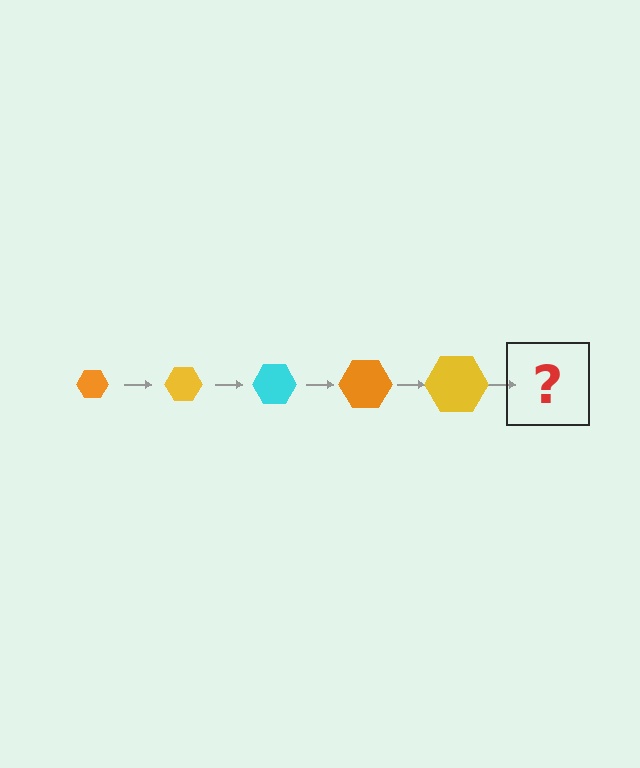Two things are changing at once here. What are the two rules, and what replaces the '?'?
The two rules are that the hexagon grows larger each step and the color cycles through orange, yellow, and cyan. The '?' should be a cyan hexagon, larger than the previous one.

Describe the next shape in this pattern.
It should be a cyan hexagon, larger than the previous one.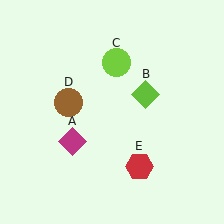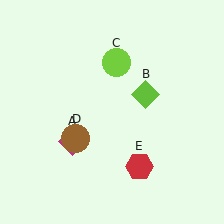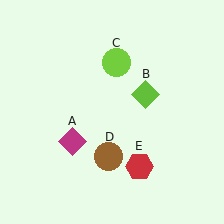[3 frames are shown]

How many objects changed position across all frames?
1 object changed position: brown circle (object D).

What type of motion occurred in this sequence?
The brown circle (object D) rotated counterclockwise around the center of the scene.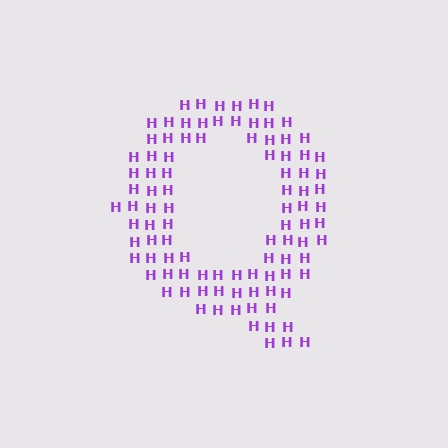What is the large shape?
The large shape is the letter Q.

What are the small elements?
The small elements are letter H's.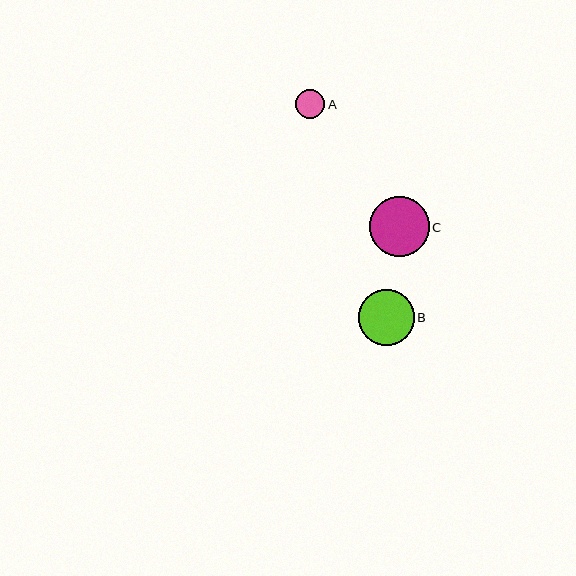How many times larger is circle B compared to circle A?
Circle B is approximately 1.9 times the size of circle A.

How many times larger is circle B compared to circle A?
Circle B is approximately 1.9 times the size of circle A.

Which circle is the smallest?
Circle A is the smallest with a size of approximately 29 pixels.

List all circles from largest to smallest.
From largest to smallest: C, B, A.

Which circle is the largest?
Circle C is the largest with a size of approximately 60 pixels.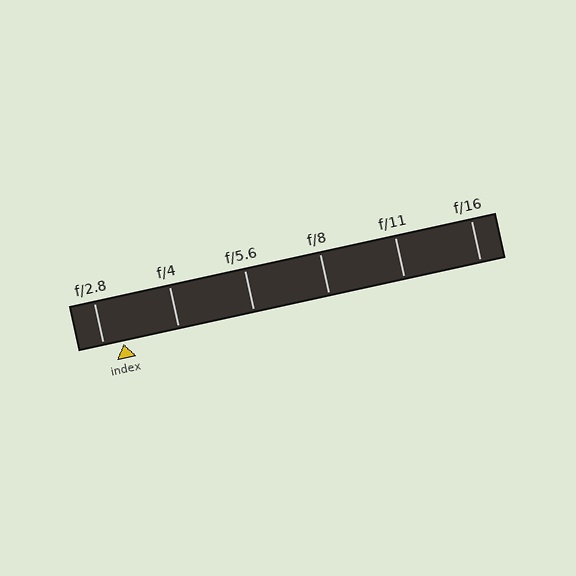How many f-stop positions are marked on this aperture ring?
There are 6 f-stop positions marked.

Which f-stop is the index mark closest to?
The index mark is closest to f/2.8.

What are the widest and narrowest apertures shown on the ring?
The widest aperture shown is f/2.8 and the narrowest is f/16.